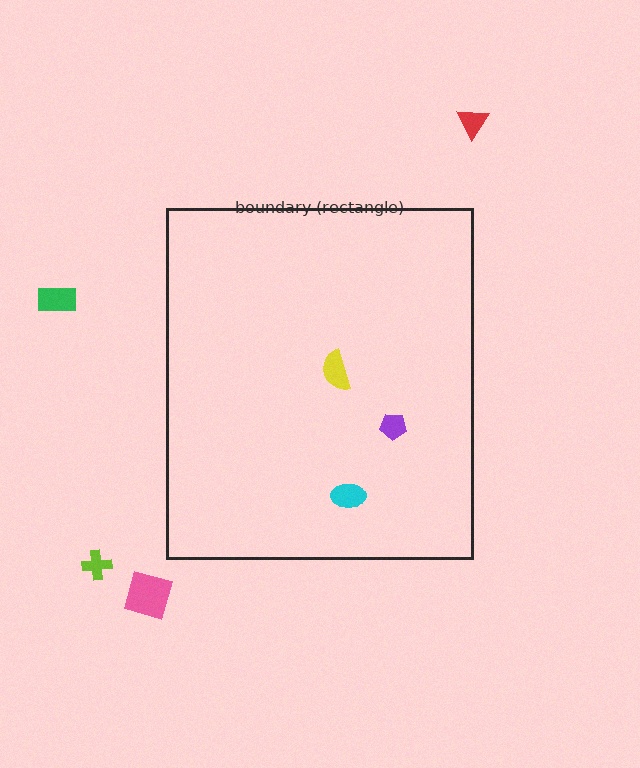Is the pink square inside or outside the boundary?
Outside.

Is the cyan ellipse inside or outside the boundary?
Inside.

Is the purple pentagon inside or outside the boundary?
Inside.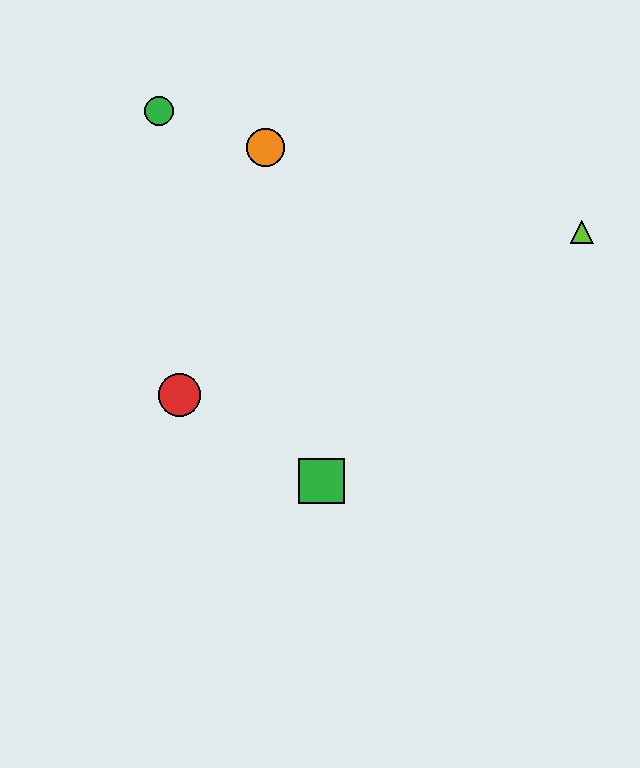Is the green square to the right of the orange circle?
Yes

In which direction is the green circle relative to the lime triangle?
The green circle is to the left of the lime triangle.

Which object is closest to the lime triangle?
The orange circle is closest to the lime triangle.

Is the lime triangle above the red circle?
Yes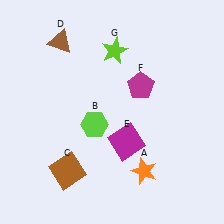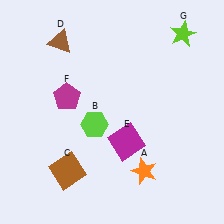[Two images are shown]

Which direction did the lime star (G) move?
The lime star (G) moved right.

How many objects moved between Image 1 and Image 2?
2 objects moved between the two images.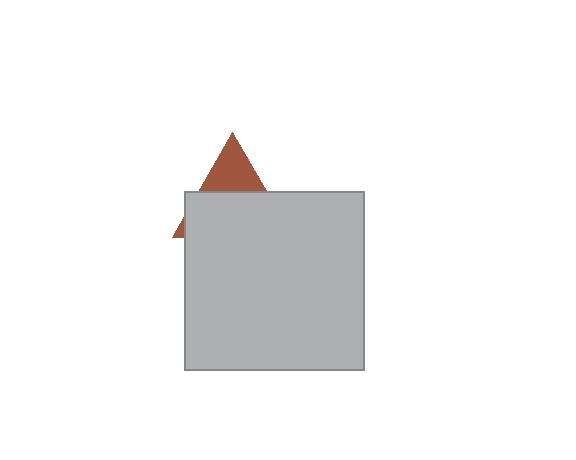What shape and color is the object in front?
The object in front is a light gray square.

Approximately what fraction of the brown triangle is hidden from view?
Roughly 66% of the brown triangle is hidden behind the light gray square.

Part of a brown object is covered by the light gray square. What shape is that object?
It is a triangle.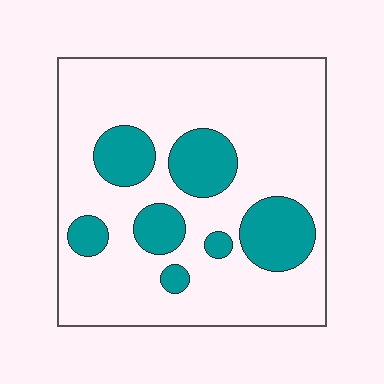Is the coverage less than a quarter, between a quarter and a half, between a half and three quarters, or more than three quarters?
Less than a quarter.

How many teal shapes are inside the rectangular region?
7.